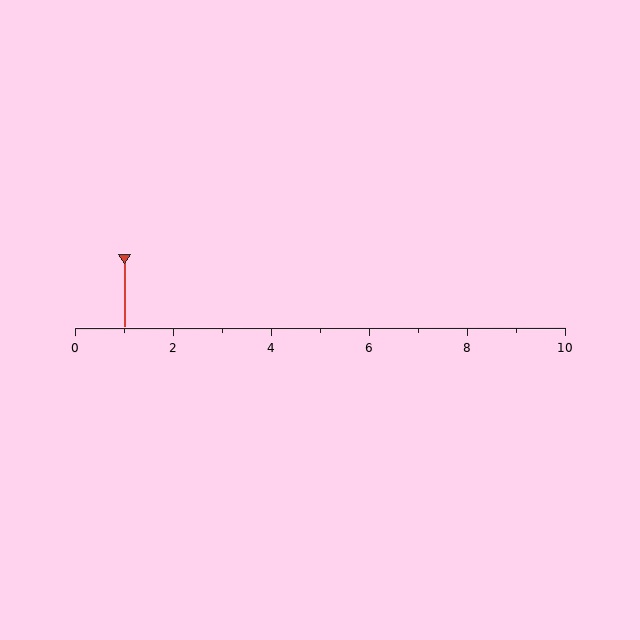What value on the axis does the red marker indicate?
The marker indicates approximately 1.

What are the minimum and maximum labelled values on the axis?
The axis runs from 0 to 10.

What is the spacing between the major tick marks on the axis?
The major ticks are spaced 2 apart.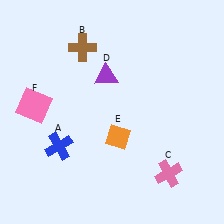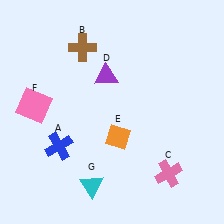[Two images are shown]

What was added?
A cyan triangle (G) was added in Image 2.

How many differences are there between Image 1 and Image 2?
There is 1 difference between the two images.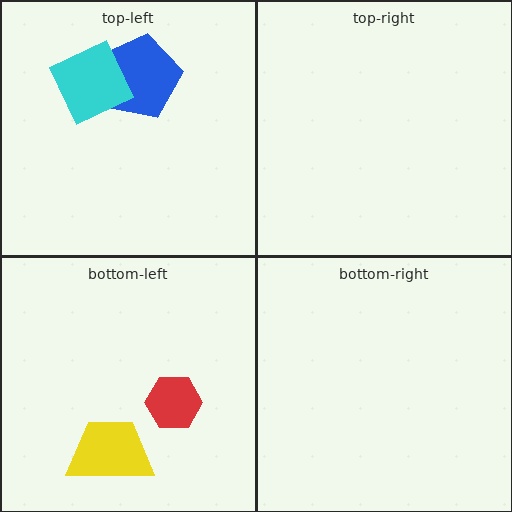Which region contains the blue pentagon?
The top-left region.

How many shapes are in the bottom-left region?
2.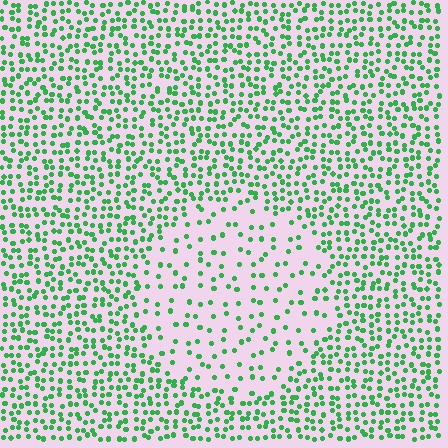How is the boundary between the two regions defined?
The boundary is defined by a change in element density (approximately 2.5x ratio). All elements are the same color, size, and shape.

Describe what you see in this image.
The image contains small green elements arranged at two different densities. A circle-shaped region is visible where the elements are less densely packed than the surrounding area.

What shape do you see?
I see a circle.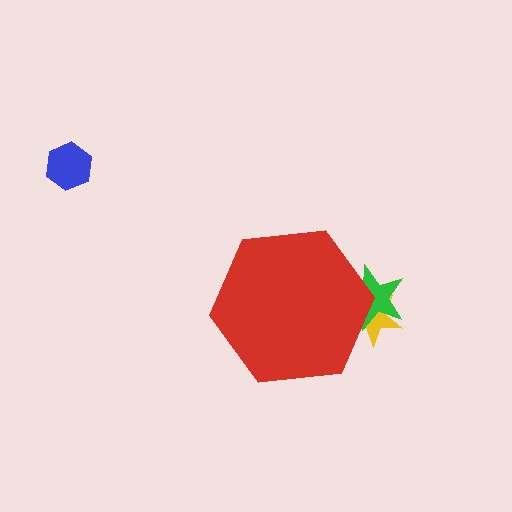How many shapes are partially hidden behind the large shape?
2 shapes are partially hidden.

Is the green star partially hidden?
Yes, the green star is partially hidden behind the red hexagon.